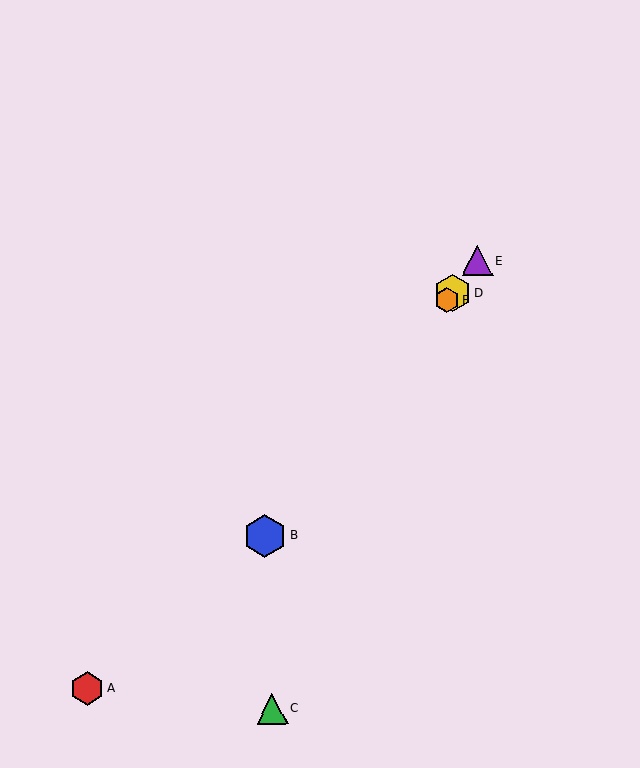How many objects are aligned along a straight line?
4 objects (B, D, E, F) are aligned along a straight line.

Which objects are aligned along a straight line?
Objects B, D, E, F are aligned along a straight line.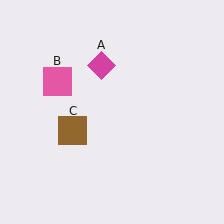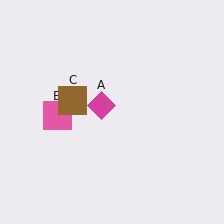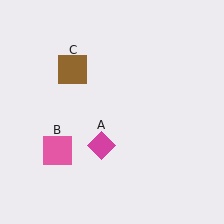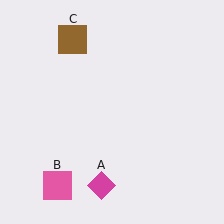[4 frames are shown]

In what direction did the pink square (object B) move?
The pink square (object B) moved down.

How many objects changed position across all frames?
3 objects changed position: magenta diamond (object A), pink square (object B), brown square (object C).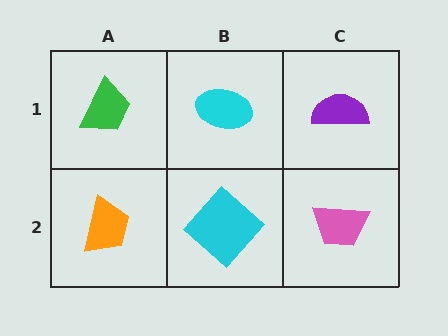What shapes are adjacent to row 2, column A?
A green trapezoid (row 1, column A), a cyan diamond (row 2, column B).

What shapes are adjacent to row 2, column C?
A purple semicircle (row 1, column C), a cyan diamond (row 2, column B).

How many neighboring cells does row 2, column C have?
2.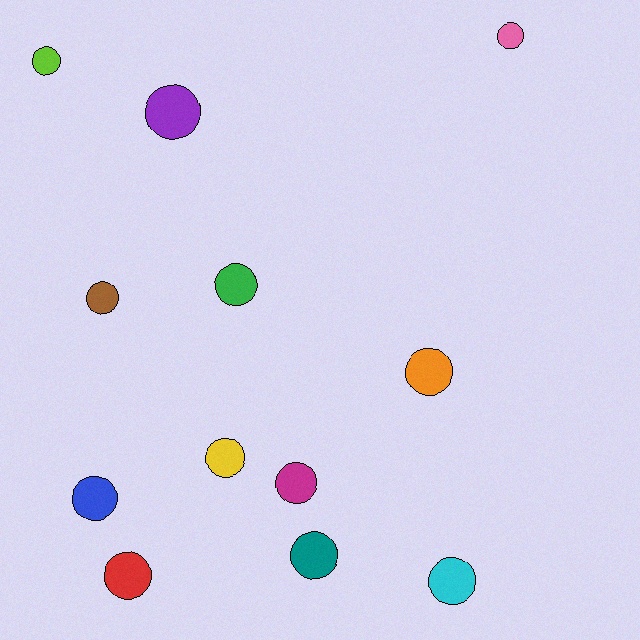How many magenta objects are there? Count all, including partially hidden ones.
There is 1 magenta object.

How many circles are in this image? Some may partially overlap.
There are 12 circles.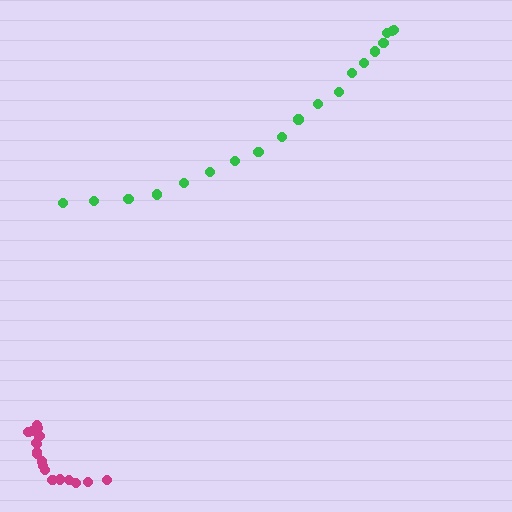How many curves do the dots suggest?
There are 2 distinct paths.